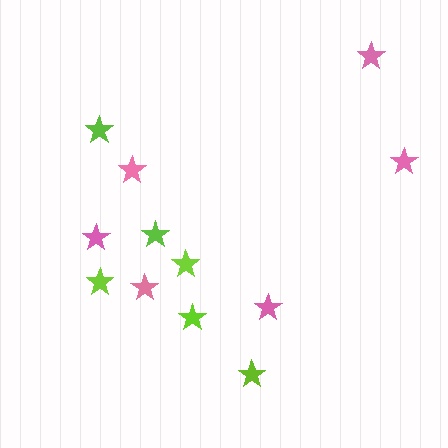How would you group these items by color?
There are 2 groups: one group of pink stars (6) and one group of lime stars (6).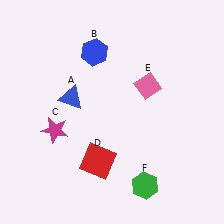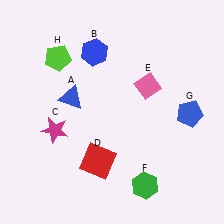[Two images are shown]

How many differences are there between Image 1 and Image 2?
There are 2 differences between the two images.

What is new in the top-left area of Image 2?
A lime pentagon (H) was added in the top-left area of Image 2.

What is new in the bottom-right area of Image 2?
A blue pentagon (G) was added in the bottom-right area of Image 2.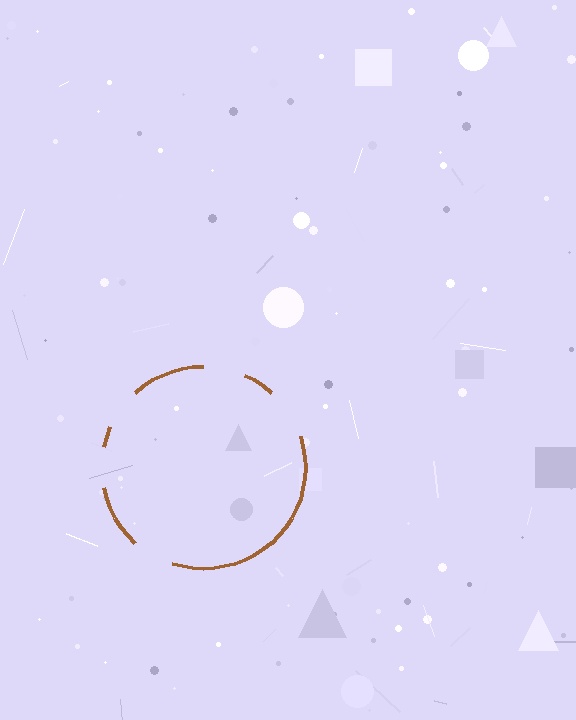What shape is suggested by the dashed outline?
The dashed outline suggests a circle.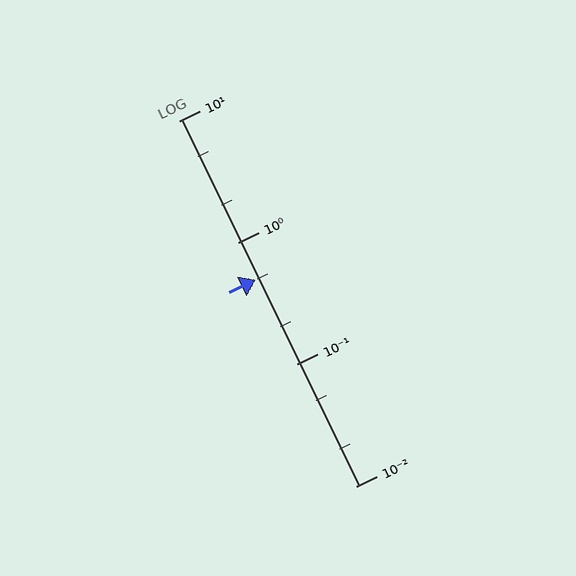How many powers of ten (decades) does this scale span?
The scale spans 3 decades, from 0.01 to 10.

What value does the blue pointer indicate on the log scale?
The pointer indicates approximately 0.5.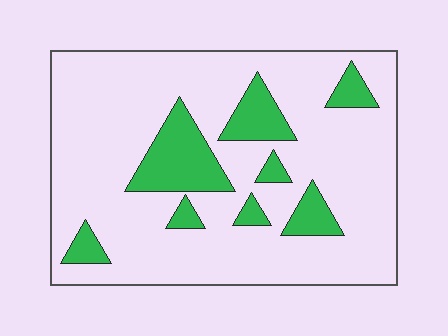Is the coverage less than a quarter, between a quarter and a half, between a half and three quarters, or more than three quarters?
Less than a quarter.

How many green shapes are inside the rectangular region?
8.